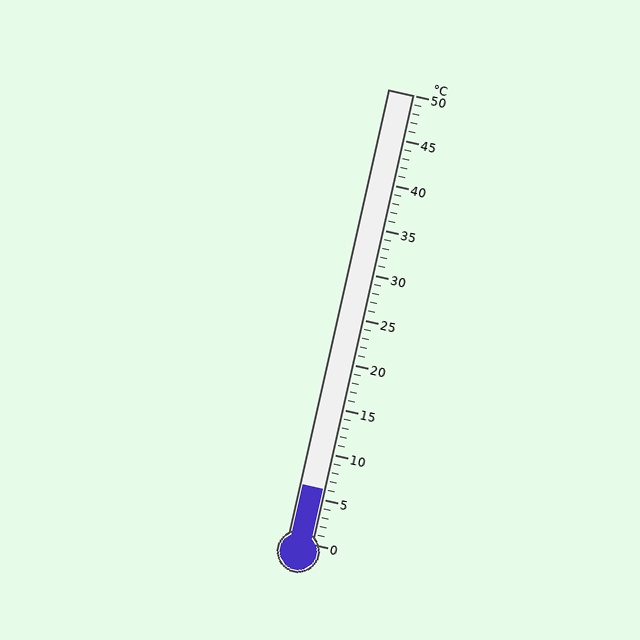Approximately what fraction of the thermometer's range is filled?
The thermometer is filled to approximately 10% of its range.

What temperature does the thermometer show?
The thermometer shows approximately 6°C.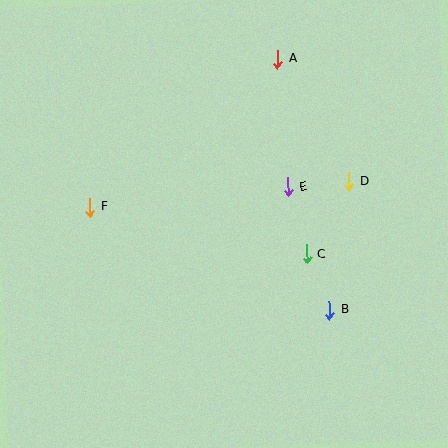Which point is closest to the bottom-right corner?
Point B is closest to the bottom-right corner.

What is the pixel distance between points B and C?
The distance between B and C is 60 pixels.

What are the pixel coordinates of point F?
Point F is at (90, 207).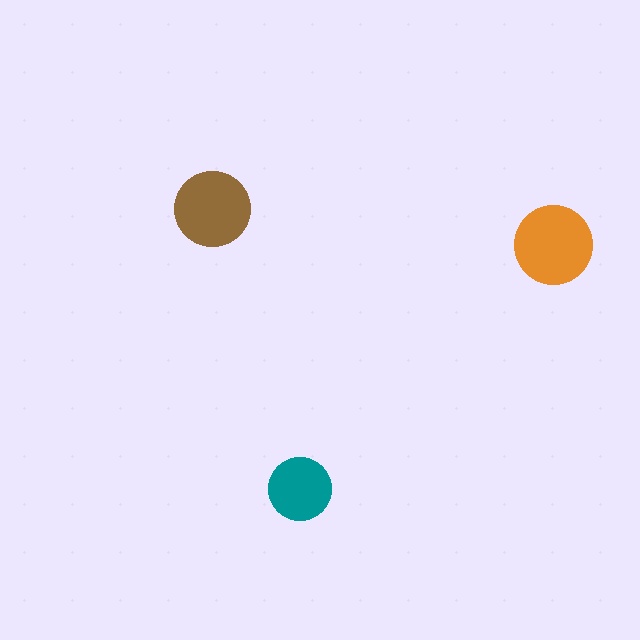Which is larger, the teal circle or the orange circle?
The orange one.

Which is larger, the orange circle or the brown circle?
The orange one.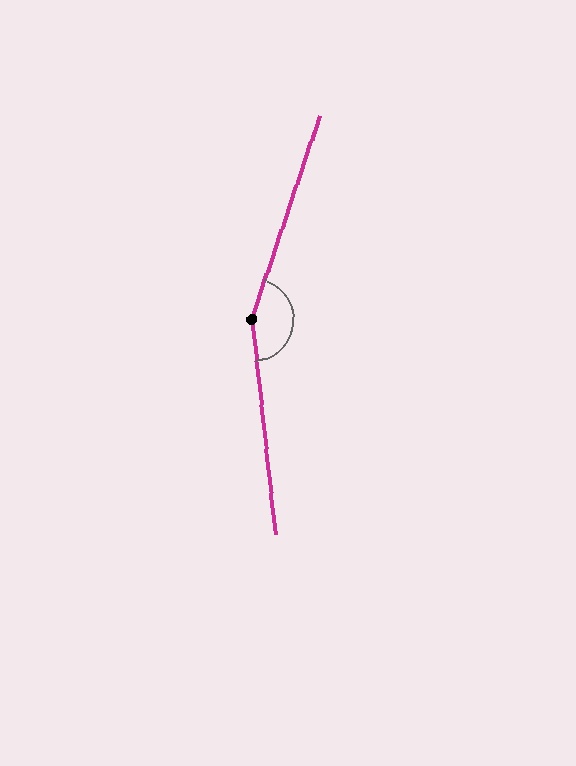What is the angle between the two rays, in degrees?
Approximately 155 degrees.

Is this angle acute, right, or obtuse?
It is obtuse.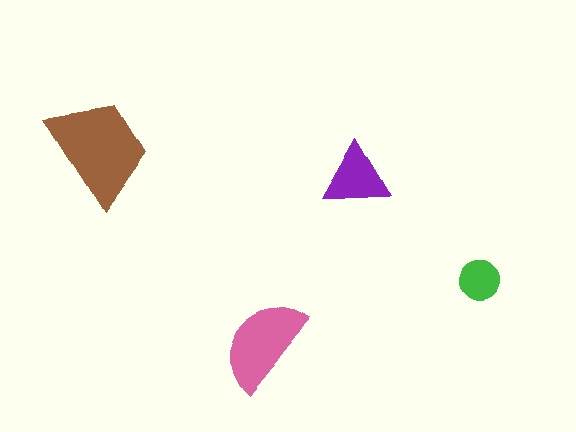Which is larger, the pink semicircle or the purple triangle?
The pink semicircle.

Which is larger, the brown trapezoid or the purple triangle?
The brown trapezoid.